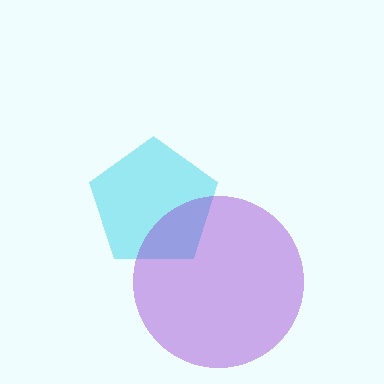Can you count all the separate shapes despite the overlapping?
Yes, there are 2 separate shapes.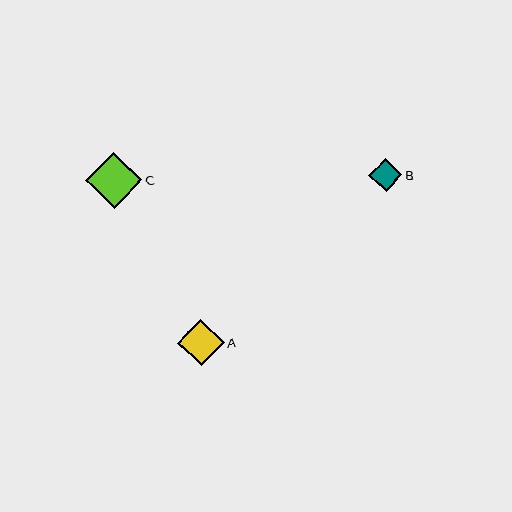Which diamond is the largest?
Diamond C is the largest with a size of approximately 56 pixels.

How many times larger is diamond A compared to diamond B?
Diamond A is approximately 1.4 times the size of diamond B.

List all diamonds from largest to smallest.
From largest to smallest: C, A, B.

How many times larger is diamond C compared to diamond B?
Diamond C is approximately 1.7 times the size of diamond B.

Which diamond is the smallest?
Diamond B is the smallest with a size of approximately 34 pixels.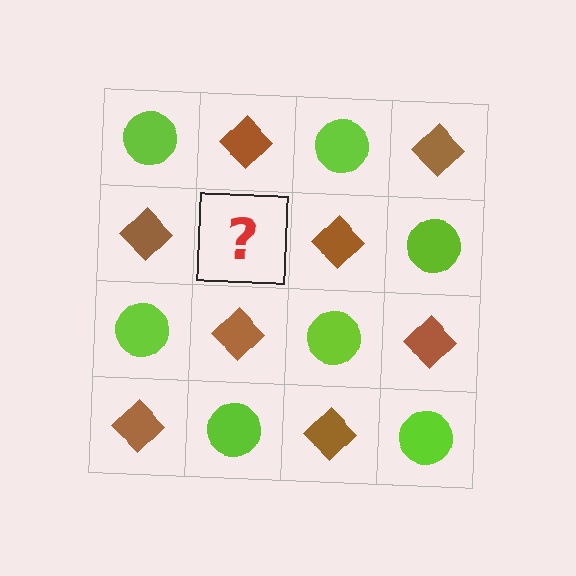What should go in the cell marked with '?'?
The missing cell should contain a lime circle.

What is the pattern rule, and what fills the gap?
The rule is that it alternates lime circle and brown diamond in a checkerboard pattern. The gap should be filled with a lime circle.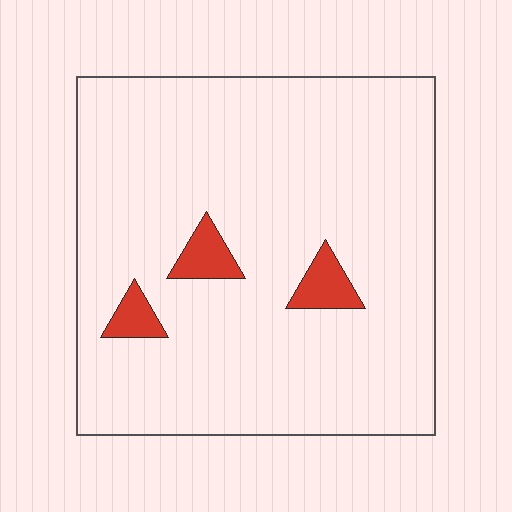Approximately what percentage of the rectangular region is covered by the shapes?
Approximately 5%.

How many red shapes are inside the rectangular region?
3.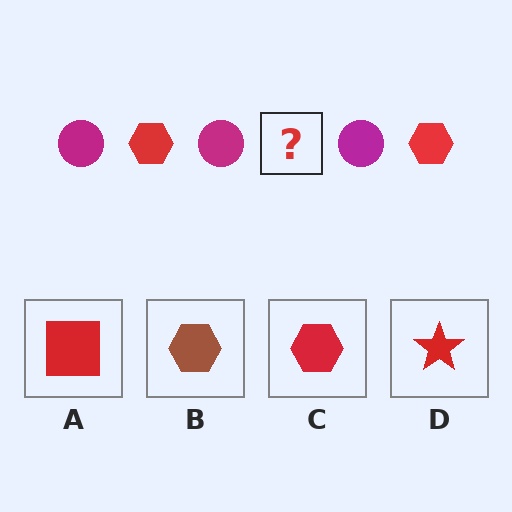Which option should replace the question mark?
Option C.